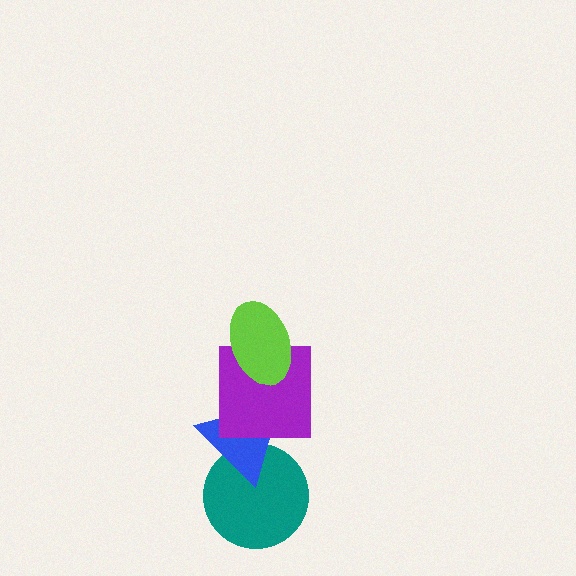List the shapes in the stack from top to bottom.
From top to bottom: the lime ellipse, the purple square, the blue triangle, the teal circle.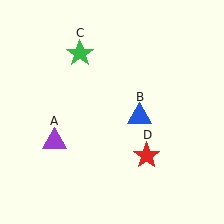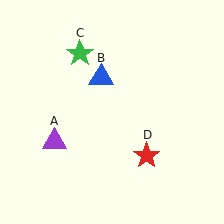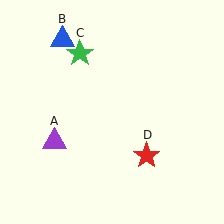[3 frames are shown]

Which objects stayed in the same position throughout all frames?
Purple triangle (object A) and green star (object C) and red star (object D) remained stationary.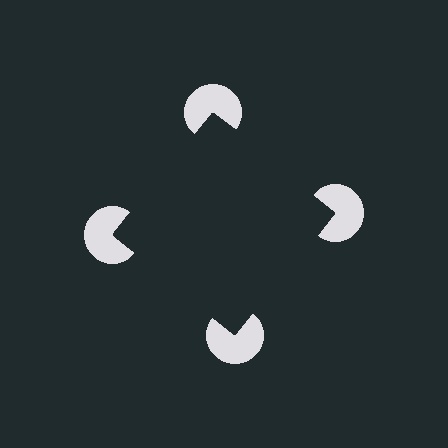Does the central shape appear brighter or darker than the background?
It typically appears slightly darker than the background, even though no actual brightness change is drawn.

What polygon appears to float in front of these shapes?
An illusory square — its edges are inferred from the aligned wedge cuts in the pac-man discs, not physically drawn.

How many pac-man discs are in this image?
There are 4 — one at each vertex of the illusory square.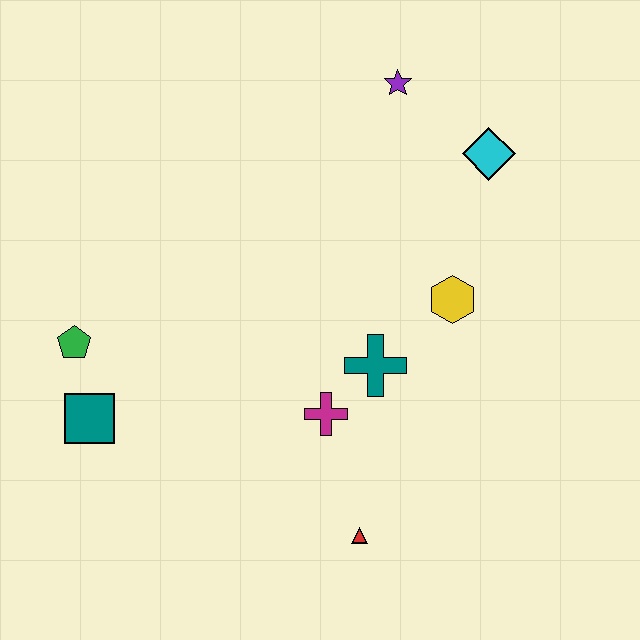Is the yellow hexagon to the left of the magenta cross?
No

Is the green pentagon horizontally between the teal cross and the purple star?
No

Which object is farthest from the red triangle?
The purple star is farthest from the red triangle.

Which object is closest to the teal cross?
The magenta cross is closest to the teal cross.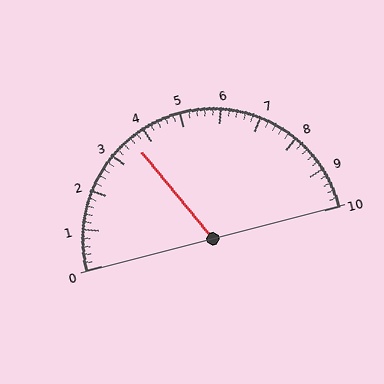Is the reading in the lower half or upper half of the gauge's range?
The reading is in the lower half of the range (0 to 10).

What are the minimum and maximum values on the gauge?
The gauge ranges from 0 to 10.